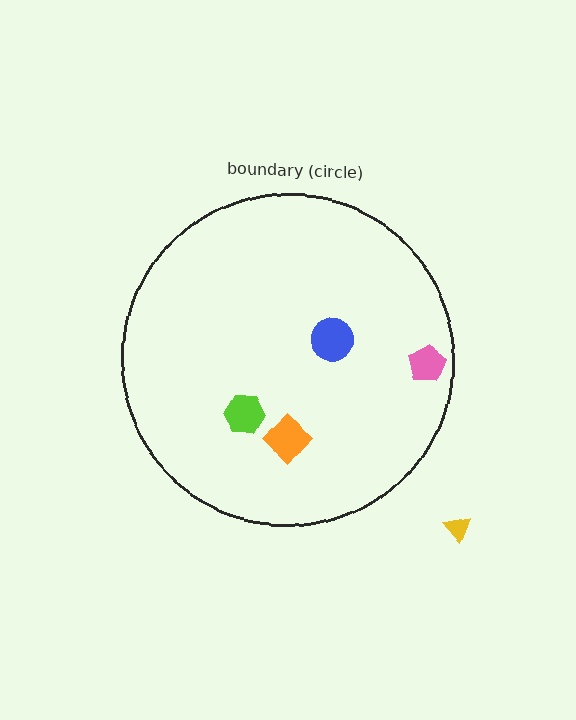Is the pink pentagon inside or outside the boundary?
Inside.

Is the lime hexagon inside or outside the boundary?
Inside.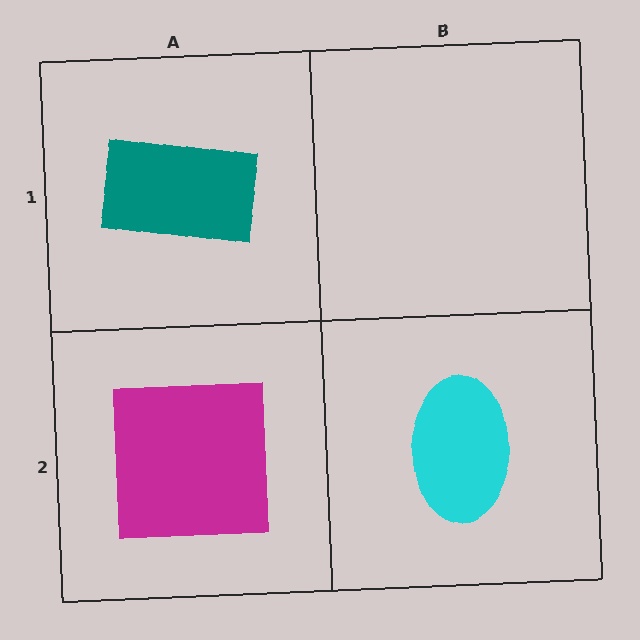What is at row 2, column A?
A magenta square.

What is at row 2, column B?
A cyan ellipse.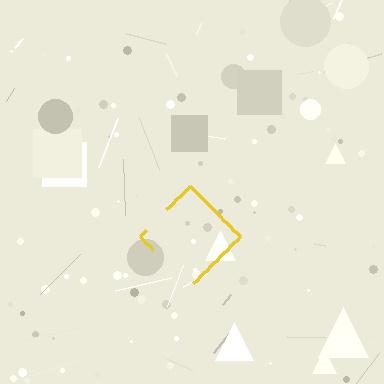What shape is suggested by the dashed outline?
The dashed outline suggests a diamond.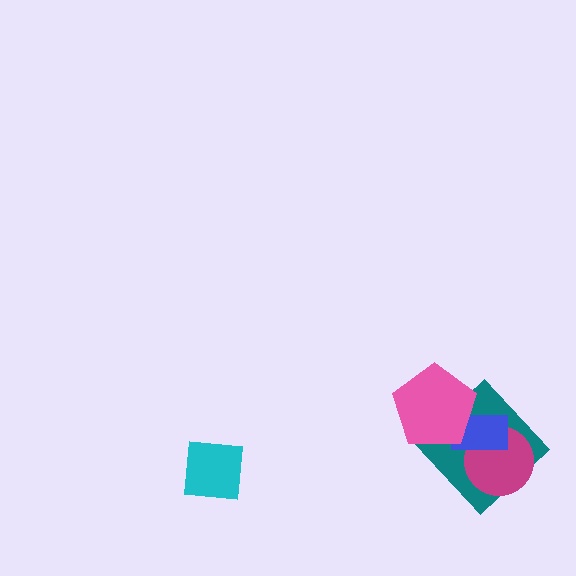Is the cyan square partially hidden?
No, no other shape covers it.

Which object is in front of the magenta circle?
The blue rectangle is in front of the magenta circle.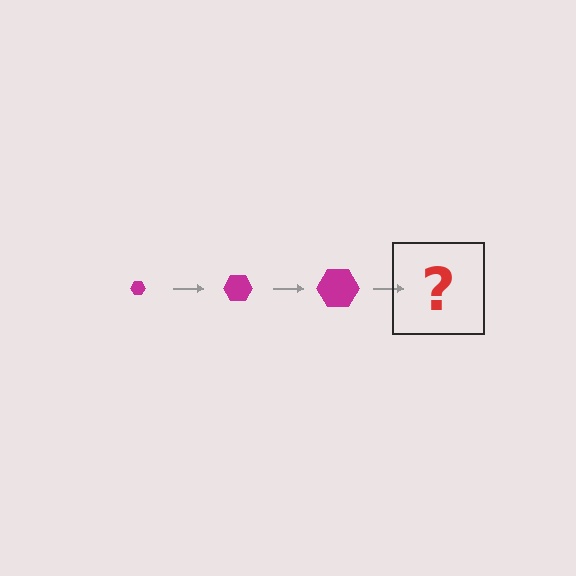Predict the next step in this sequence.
The next step is a magenta hexagon, larger than the previous one.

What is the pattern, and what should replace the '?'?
The pattern is that the hexagon gets progressively larger each step. The '?' should be a magenta hexagon, larger than the previous one.